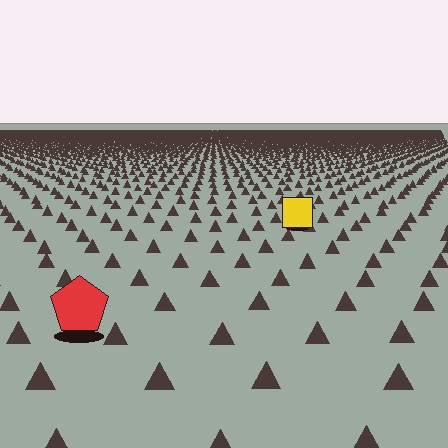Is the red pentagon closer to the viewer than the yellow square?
Yes. The red pentagon is closer — you can tell from the texture gradient: the ground texture is coarser near it.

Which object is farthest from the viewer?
The yellow square is farthest from the viewer. It appears smaller and the ground texture around it is denser.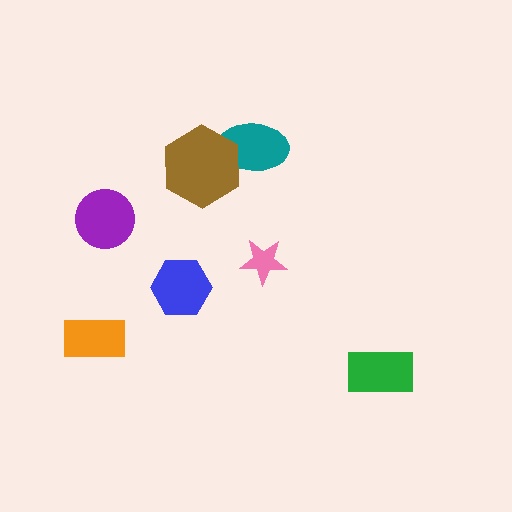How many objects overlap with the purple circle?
0 objects overlap with the purple circle.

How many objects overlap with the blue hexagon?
0 objects overlap with the blue hexagon.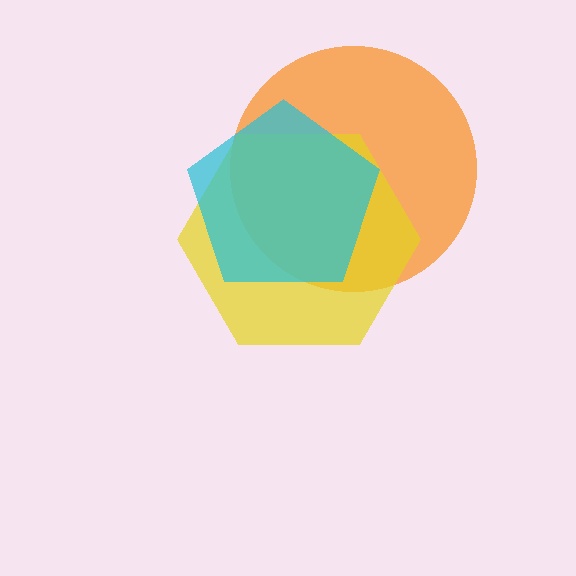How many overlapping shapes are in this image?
There are 3 overlapping shapes in the image.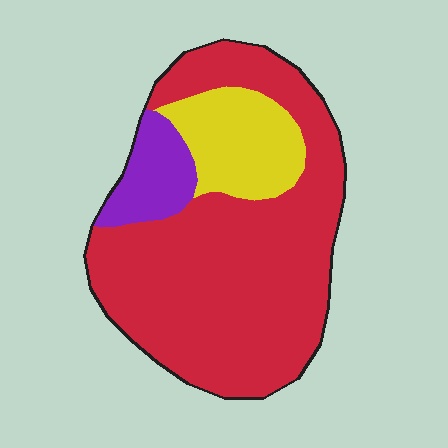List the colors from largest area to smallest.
From largest to smallest: red, yellow, purple.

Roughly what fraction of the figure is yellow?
Yellow covers about 15% of the figure.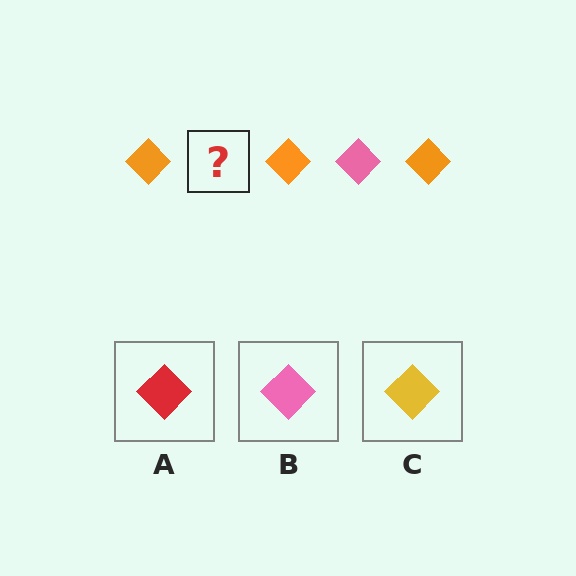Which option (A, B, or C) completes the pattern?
B.